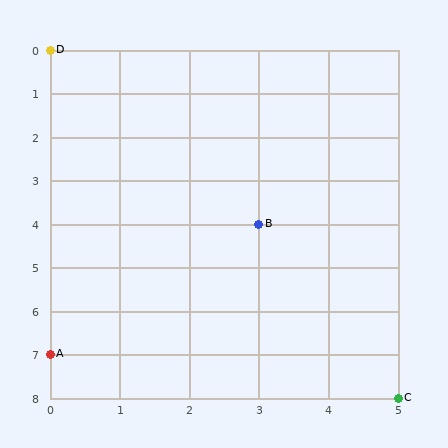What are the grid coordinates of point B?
Point B is at grid coordinates (3, 4).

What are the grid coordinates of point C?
Point C is at grid coordinates (5, 8).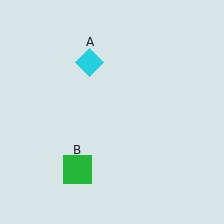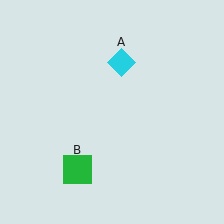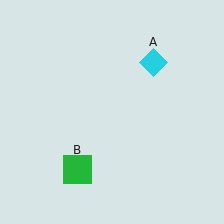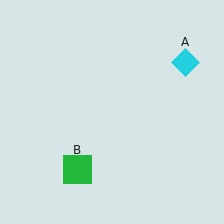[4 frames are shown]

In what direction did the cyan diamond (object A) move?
The cyan diamond (object A) moved right.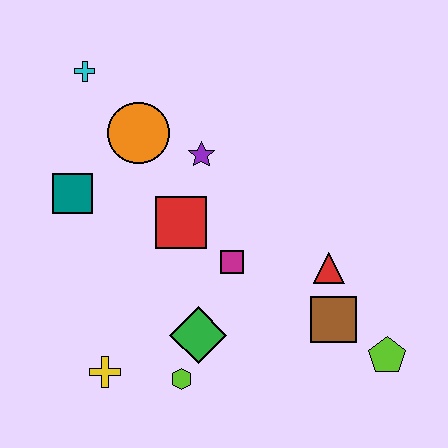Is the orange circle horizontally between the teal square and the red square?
Yes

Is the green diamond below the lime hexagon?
No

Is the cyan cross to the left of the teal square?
No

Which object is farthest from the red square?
The lime pentagon is farthest from the red square.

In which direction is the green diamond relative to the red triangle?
The green diamond is to the left of the red triangle.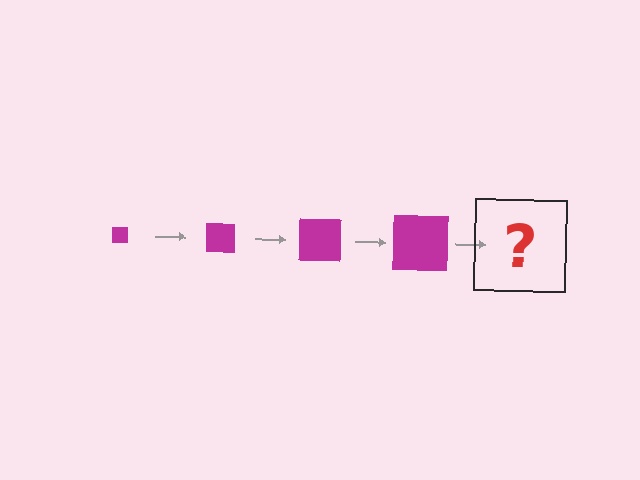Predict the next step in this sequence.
The next step is a magenta square, larger than the previous one.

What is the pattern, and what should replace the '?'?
The pattern is that the square gets progressively larger each step. The '?' should be a magenta square, larger than the previous one.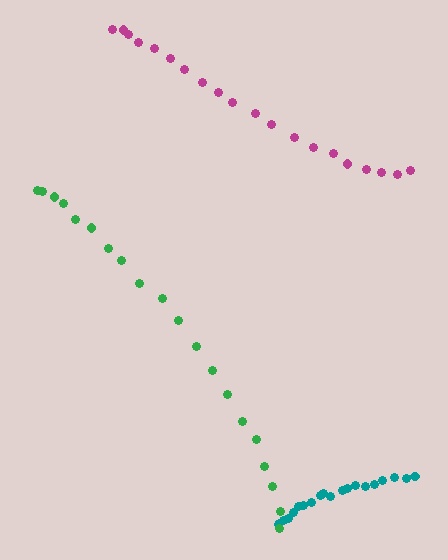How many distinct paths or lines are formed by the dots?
There are 3 distinct paths.